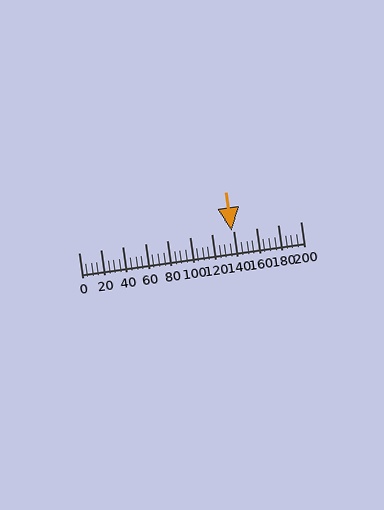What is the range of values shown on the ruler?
The ruler shows values from 0 to 200.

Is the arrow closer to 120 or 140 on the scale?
The arrow is closer to 140.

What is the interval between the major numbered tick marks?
The major tick marks are spaced 20 units apart.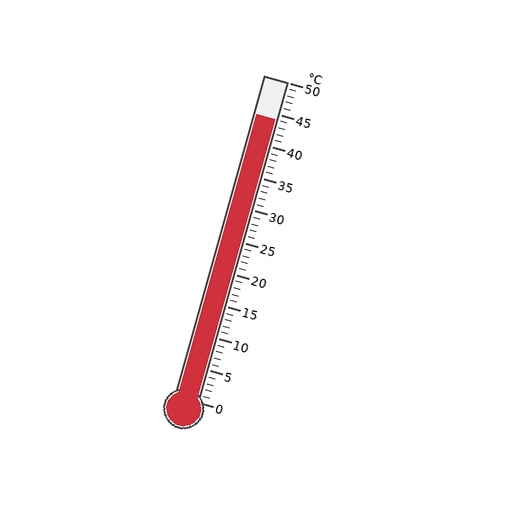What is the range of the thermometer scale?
The thermometer scale ranges from 0°C to 50°C.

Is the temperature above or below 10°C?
The temperature is above 10°C.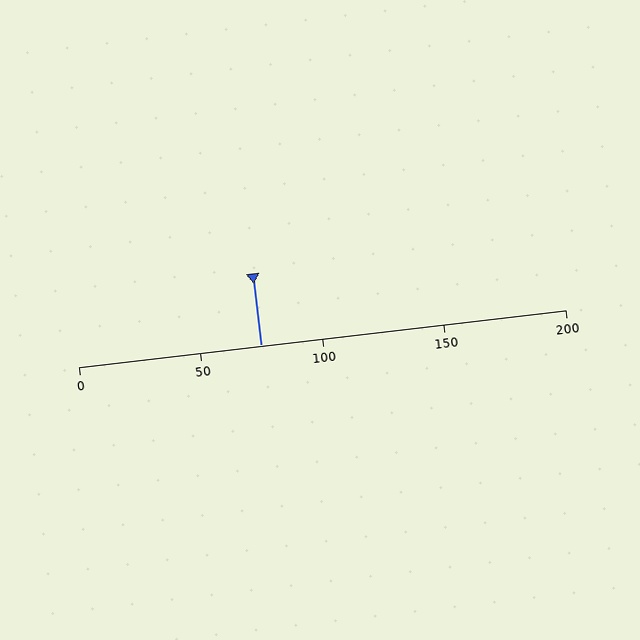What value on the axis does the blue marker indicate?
The marker indicates approximately 75.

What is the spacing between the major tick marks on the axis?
The major ticks are spaced 50 apart.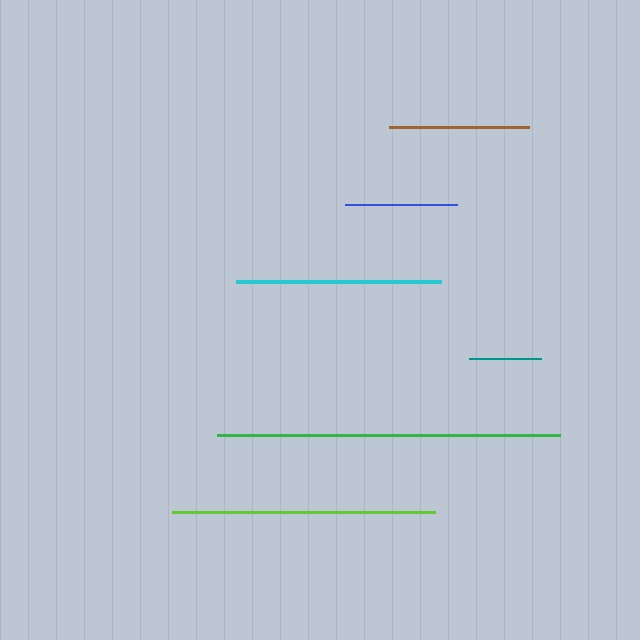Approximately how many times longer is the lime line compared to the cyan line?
The lime line is approximately 1.3 times the length of the cyan line.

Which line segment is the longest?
The green line is the longest at approximately 343 pixels.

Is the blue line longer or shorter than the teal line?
The blue line is longer than the teal line.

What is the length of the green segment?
The green segment is approximately 343 pixels long.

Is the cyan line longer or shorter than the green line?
The green line is longer than the cyan line.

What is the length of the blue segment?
The blue segment is approximately 112 pixels long.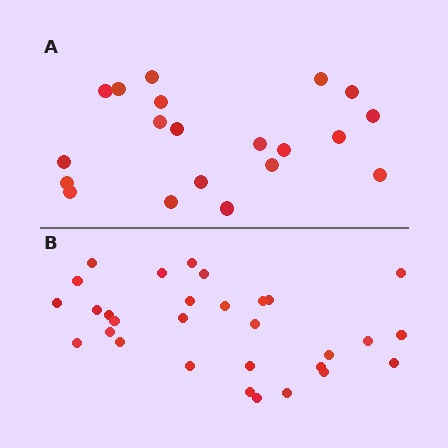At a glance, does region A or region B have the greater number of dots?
Region B (the bottom region) has more dots.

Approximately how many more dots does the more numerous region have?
Region B has roughly 10 or so more dots than region A.